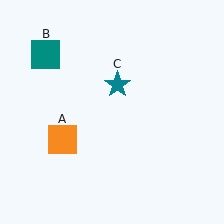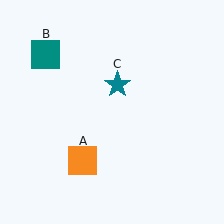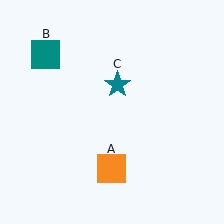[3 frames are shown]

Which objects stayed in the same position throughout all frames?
Teal square (object B) and teal star (object C) remained stationary.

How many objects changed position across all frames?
1 object changed position: orange square (object A).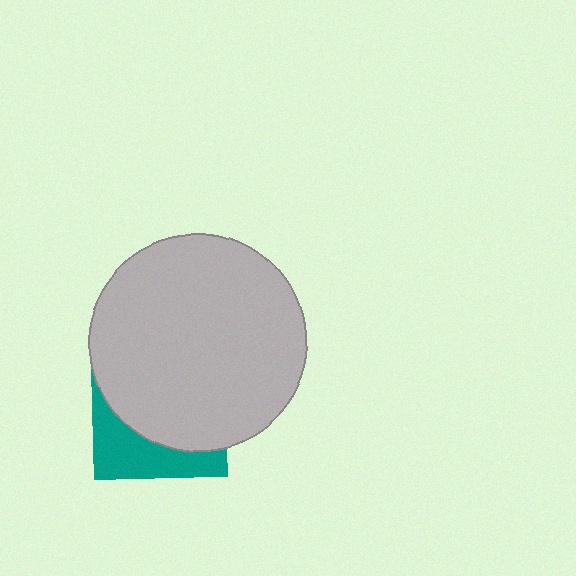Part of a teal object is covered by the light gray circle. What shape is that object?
It is a square.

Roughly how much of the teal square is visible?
A small part of it is visible (roughly 32%).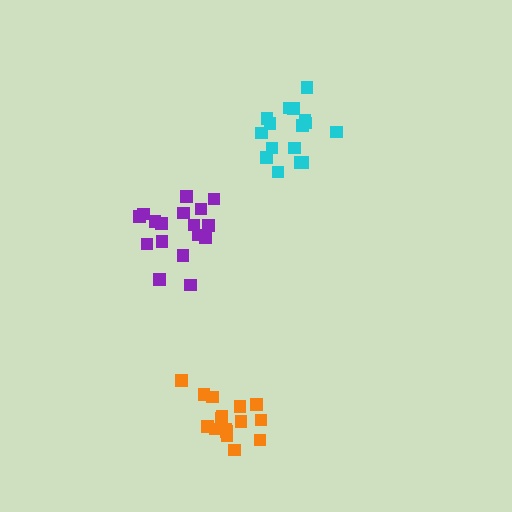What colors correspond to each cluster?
The clusters are colored: orange, purple, cyan.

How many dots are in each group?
Group 1: 16 dots, Group 2: 18 dots, Group 3: 16 dots (50 total).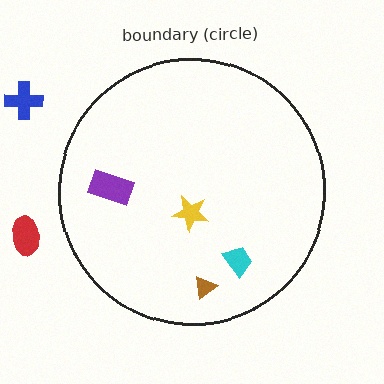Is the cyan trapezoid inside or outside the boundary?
Inside.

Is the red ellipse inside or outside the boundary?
Outside.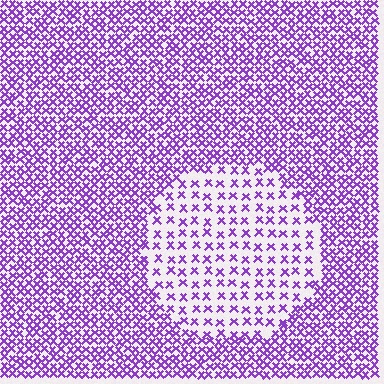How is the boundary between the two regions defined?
The boundary is defined by a change in element density (approximately 2.4x ratio). All elements are the same color, size, and shape.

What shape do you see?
I see a circle.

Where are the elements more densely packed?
The elements are more densely packed outside the circle boundary.